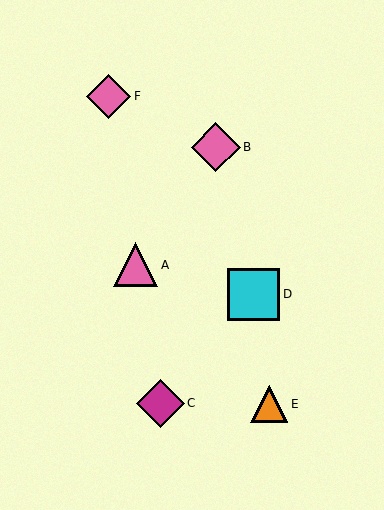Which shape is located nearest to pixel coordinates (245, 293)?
The cyan square (labeled D) at (254, 294) is nearest to that location.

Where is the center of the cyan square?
The center of the cyan square is at (254, 294).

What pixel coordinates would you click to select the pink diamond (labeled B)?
Click at (216, 147) to select the pink diamond B.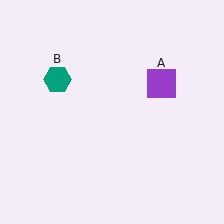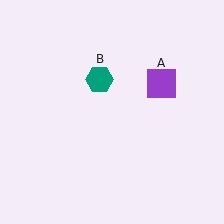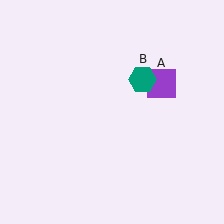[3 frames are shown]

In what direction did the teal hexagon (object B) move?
The teal hexagon (object B) moved right.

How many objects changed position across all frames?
1 object changed position: teal hexagon (object B).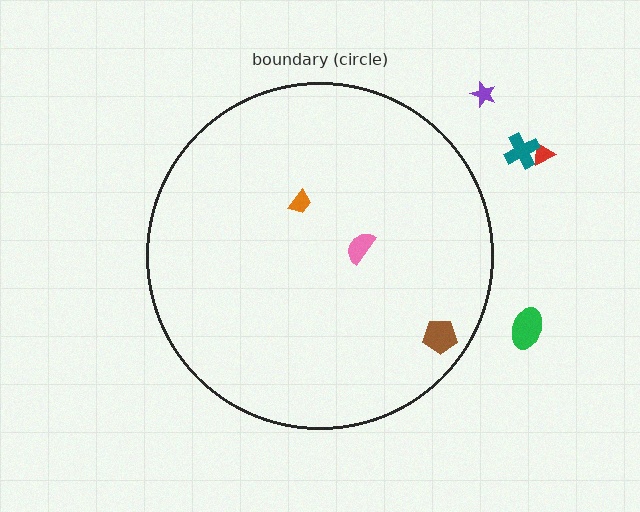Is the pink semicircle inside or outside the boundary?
Inside.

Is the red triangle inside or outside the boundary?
Outside.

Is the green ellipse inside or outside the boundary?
Outside.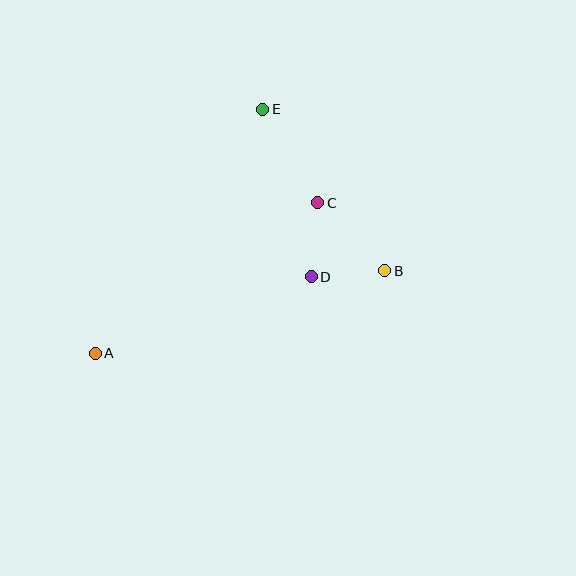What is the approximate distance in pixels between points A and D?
The distance between A and D is approximately 229 pixels.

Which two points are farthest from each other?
Points A and B are farthest from each other.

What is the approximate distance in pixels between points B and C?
The distance between B and C is approximately 95 pixels.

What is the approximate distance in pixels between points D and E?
The distance between D and E is approximately 174 pixels.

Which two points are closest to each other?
Points B and D are closest to each other.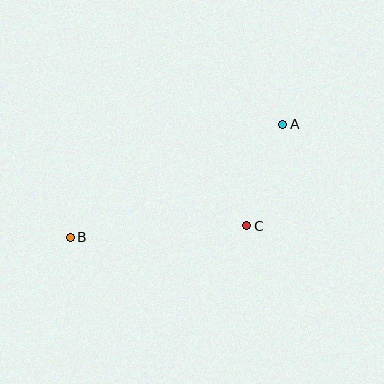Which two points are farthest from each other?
Points A and B are farthest from each other.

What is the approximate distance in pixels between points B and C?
The distance between B and C is approximately 177 pixels.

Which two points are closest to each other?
Points A and C are closest to each other.